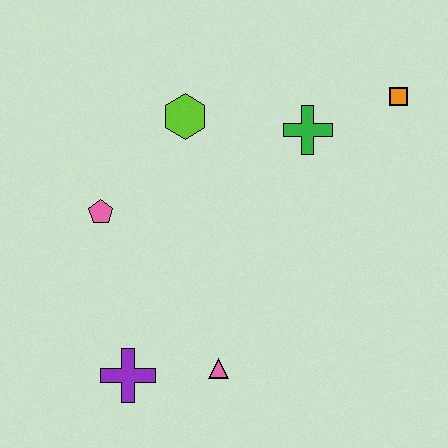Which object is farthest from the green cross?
The purple cross is farthest from the green cross.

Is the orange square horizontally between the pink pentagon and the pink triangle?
No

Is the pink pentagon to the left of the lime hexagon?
Yes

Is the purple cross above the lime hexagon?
No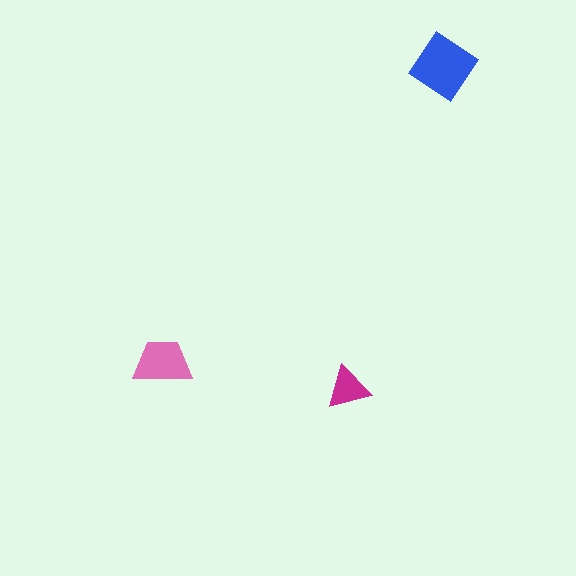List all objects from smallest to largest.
The magenta triangle, the pink trapezoid, the blue diamond.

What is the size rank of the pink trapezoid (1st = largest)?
2nd.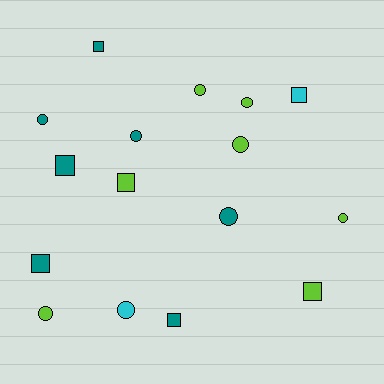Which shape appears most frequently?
Circle, with 9 objects.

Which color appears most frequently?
Lime, with 7 objects.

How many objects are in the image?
There are 16 objects.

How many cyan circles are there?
There is 1 cyan circle.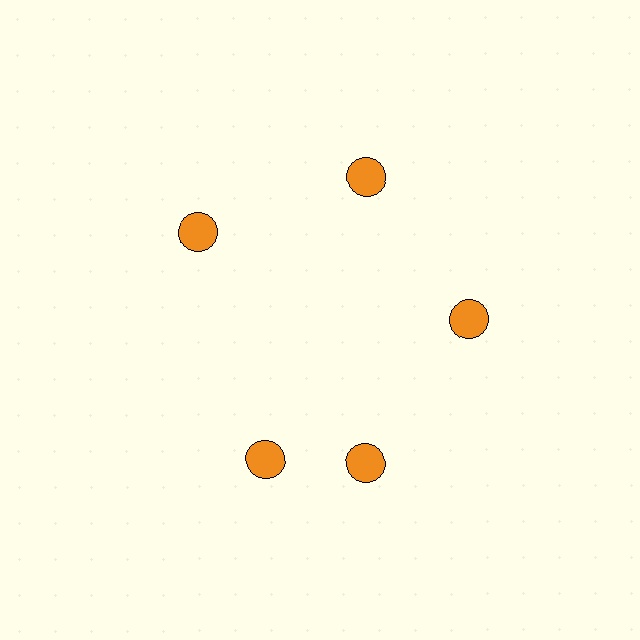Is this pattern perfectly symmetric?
No. The 5 orange circles are arranged in a ring, but one element near the 8 o'clock position is rotated out of alignment along the ring, breaking the 5-fold rotational symmetry.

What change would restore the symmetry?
The symmetry would be restored by rotating it back into even spacing with its neighbors so that all 5 circles sit at equal angles and equal distance from the center.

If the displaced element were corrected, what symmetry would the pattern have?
It would have 5-fold rotational symmetry — the pattern would map onto itself every 72 degrees.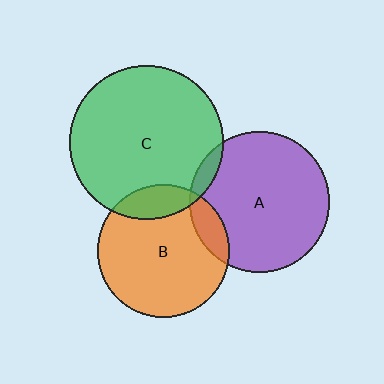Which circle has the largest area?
Circle C (green).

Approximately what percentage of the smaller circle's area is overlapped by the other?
Approximately 15%.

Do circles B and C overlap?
Yes.